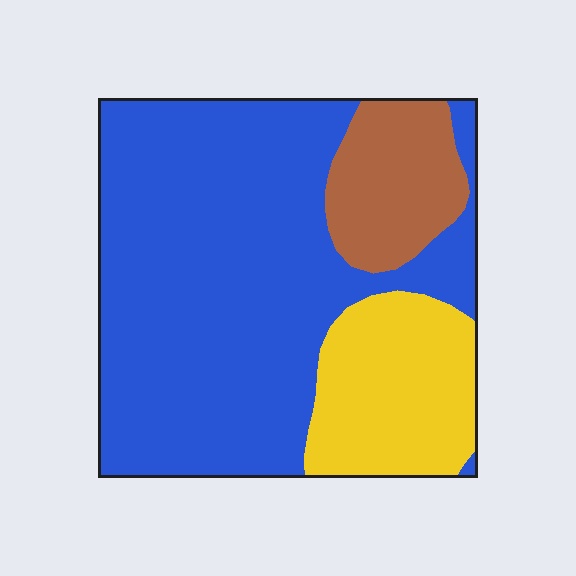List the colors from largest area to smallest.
From largest to smallest: blue, yellow, brown.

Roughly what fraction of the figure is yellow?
Yellow covers roughly 20% of the figure.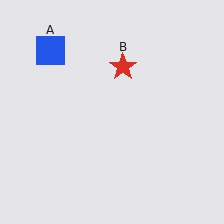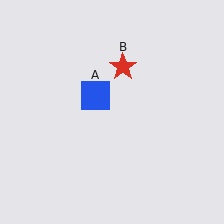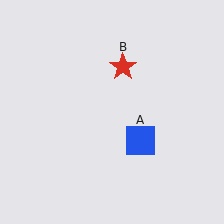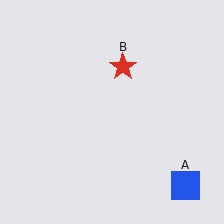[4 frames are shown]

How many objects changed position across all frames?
1 object changed position: blue square (object A).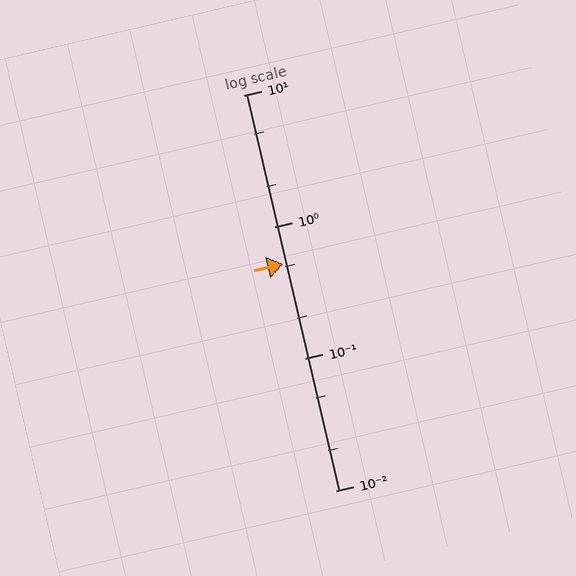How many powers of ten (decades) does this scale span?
The scale spans 3 decades, from 0.01 to 10.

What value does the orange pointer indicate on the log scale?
The pointer indicates approximately 0.52.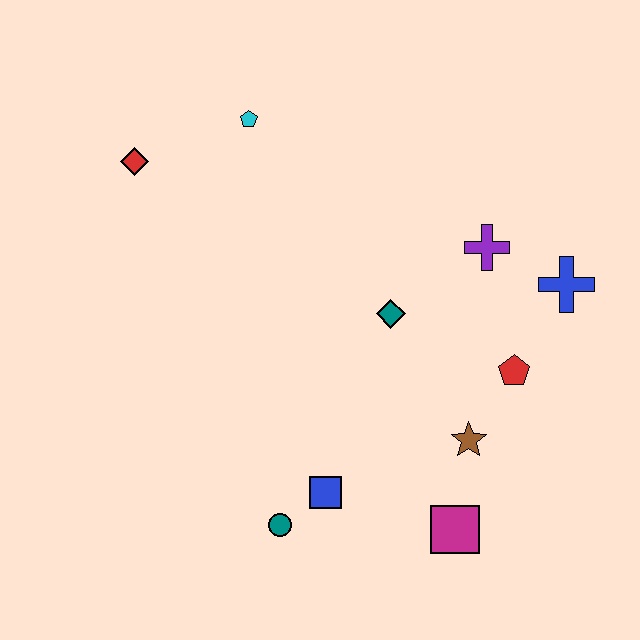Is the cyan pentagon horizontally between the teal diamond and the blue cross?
No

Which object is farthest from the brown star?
The red diamond is farthest from the brown star.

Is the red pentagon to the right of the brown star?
Yes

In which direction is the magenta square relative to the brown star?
The magenta square is below the brown star.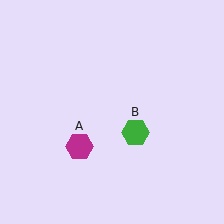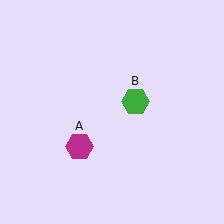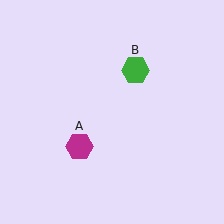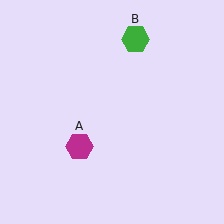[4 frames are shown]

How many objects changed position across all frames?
1 object changed position: green hexagon (object B).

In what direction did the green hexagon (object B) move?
The green hexagon (object B) moved up.